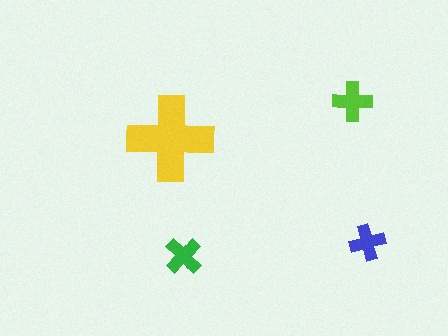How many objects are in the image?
There are 4 objects in the image.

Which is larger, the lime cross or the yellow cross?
The yellow one.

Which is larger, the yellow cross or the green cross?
The yellow one.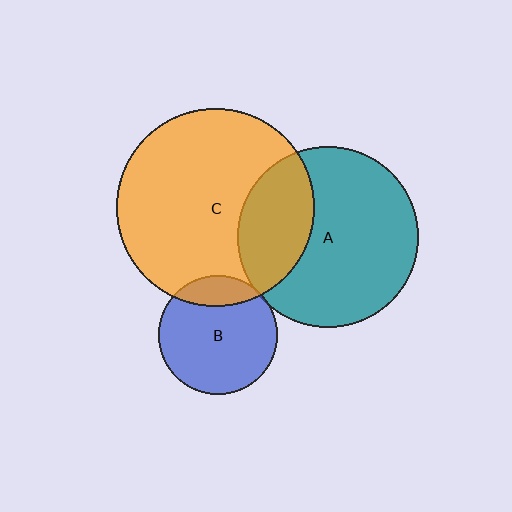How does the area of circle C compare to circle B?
Approximately 2.8 times.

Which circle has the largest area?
Circle C (orange).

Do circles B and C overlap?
Yes.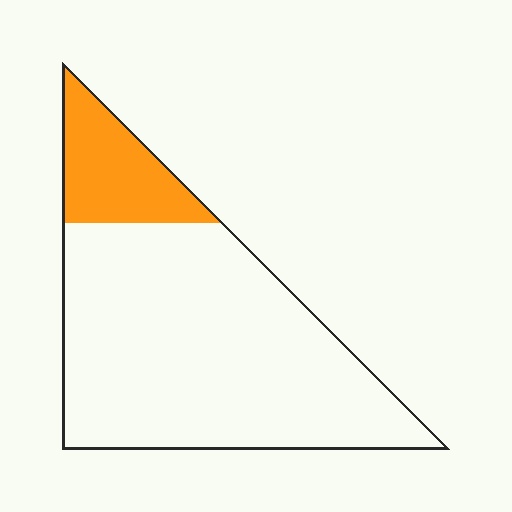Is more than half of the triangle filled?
No.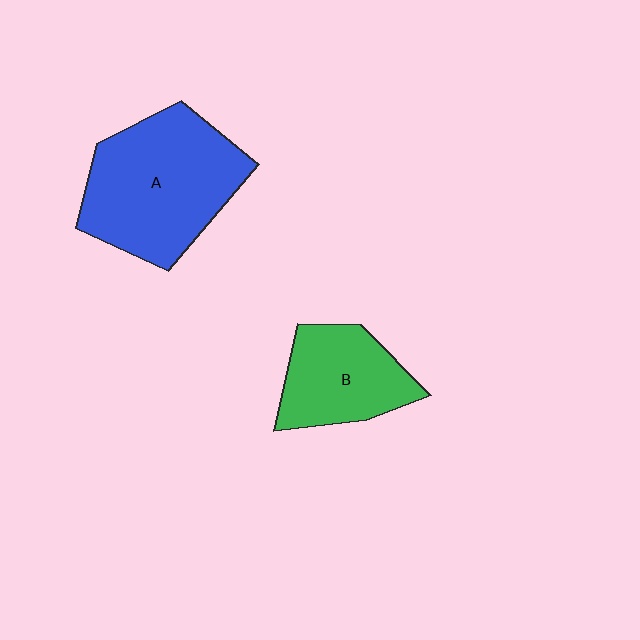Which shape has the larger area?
Shape A (blue).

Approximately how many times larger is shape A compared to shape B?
Approximately 1.7 times.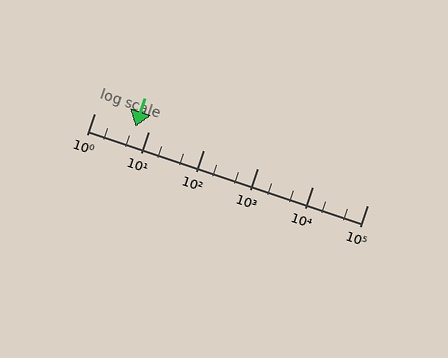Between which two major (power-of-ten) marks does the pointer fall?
The pointer is between 1 and 10.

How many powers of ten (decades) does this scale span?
The scale spans 5 decades, from 1 to 100000.